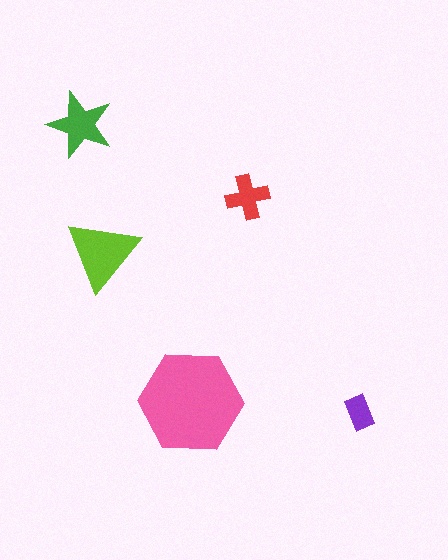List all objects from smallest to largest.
The purple rectangle, the red cross, the green star, the lime triangle, the pink hexagon.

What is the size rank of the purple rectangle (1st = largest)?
5th.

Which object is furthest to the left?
The green star is leftmost.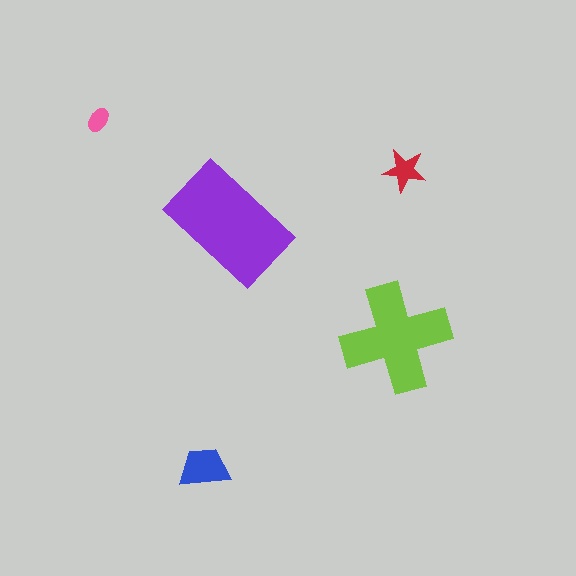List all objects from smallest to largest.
The pink ellipse, the red star, the blue trapezoid, the lime cross, the purple rectangle.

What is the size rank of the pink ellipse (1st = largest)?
5th.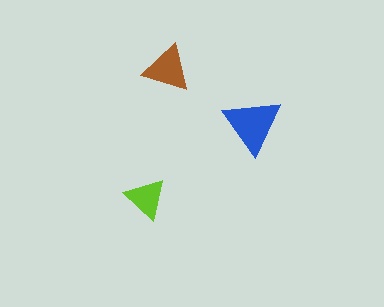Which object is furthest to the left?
The lime triangle is leftmost.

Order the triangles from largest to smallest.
the blue one, the brown one, the lime one.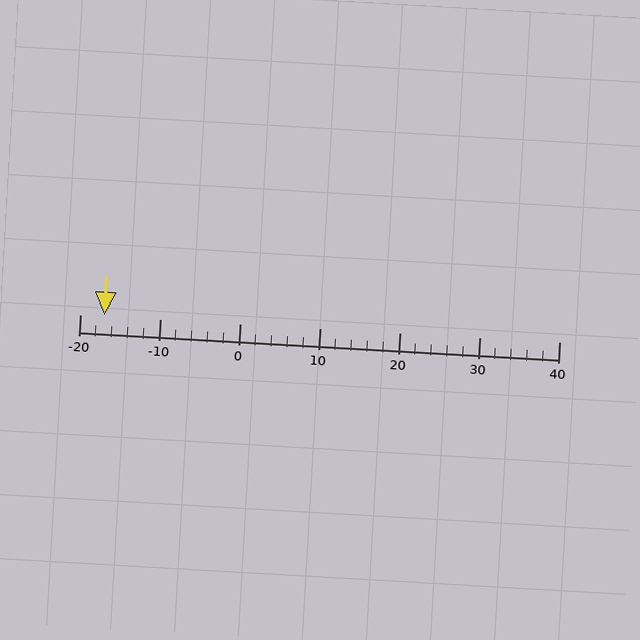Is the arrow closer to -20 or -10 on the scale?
The arrow is closer to -20.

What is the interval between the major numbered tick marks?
The major tick marks are spaced 10 units apart.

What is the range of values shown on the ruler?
The ruler shows values from -20 to 40.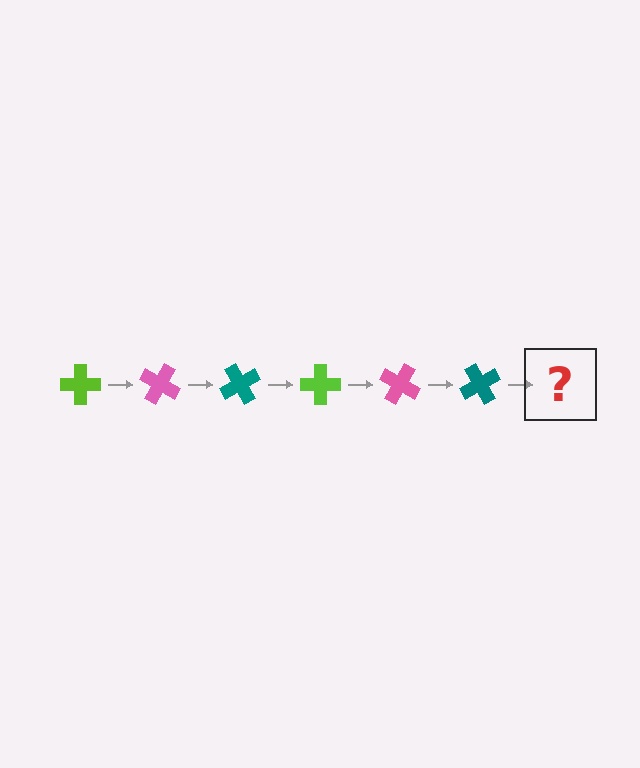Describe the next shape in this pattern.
It should be a lime cross, rotated 180 degrees from the start.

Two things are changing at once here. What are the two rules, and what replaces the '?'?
The two rules are that it rotates 30 degrees each step and the color cycles through lime, pink, and teal. The '?' should be a lime cross, rotated 180 degrees from the start.